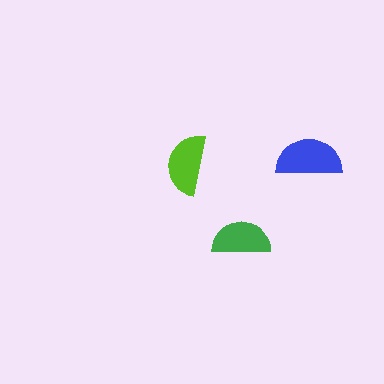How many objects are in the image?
There are 3 objects in the image.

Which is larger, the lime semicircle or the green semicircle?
The lime one.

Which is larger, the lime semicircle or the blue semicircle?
The blue one.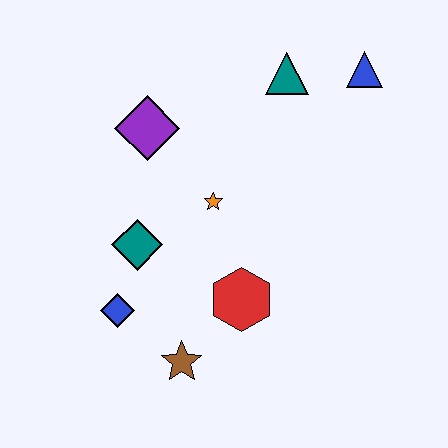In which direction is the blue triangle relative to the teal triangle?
The blue triangle is to the right of the teal triangle.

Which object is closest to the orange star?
The teal diamond is closest to the orange star.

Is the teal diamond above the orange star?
No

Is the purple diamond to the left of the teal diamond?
No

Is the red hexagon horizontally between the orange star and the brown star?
No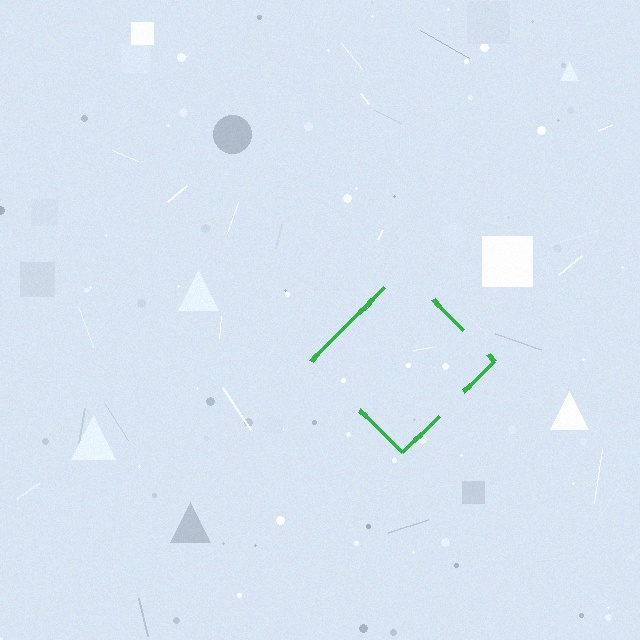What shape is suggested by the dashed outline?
The dashed outline suggests a diamond.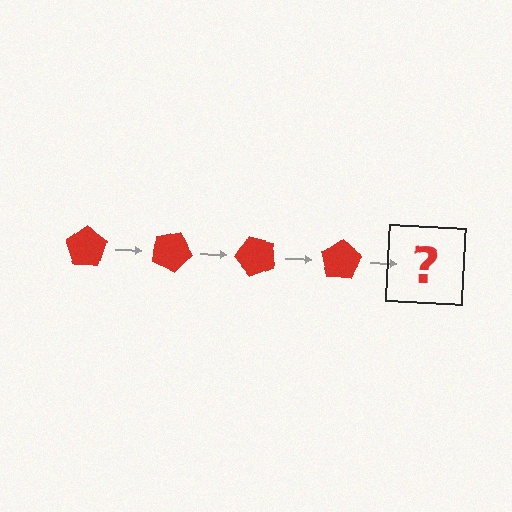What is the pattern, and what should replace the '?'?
The pattern is that the pentagon rotates 25 degrees each step. The '?' should be a red pentagon rotated 100 degrees.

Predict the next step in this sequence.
The next step is a red pentagon rotated 100 degrees.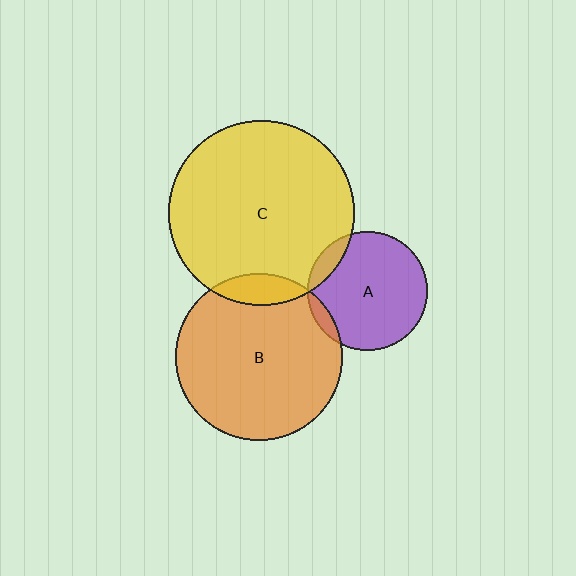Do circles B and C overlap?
Yes.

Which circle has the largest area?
Circle C (yellow).